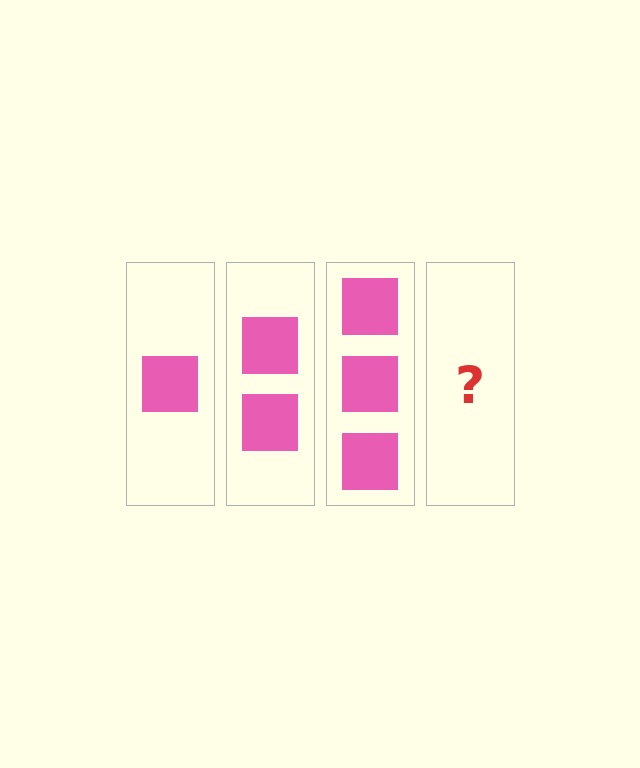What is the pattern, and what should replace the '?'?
The pattern is that each step adds one more square. The '?' should be 4 squares.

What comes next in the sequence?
The next element should be 4 squares.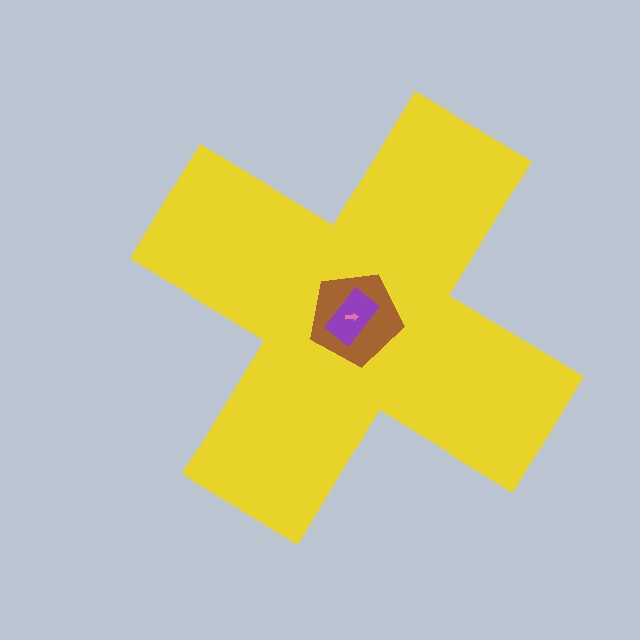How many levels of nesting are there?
4.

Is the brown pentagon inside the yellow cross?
Yes.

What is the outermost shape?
The yellow cross.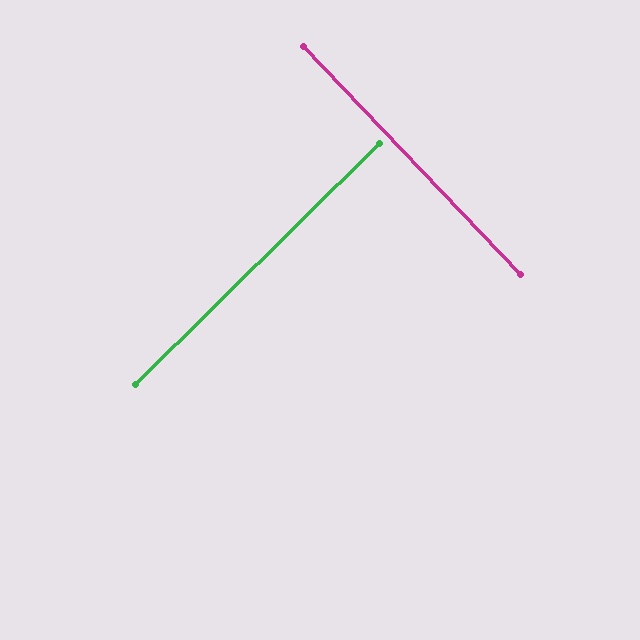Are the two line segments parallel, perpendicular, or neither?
Perpendicular — they meet at approximately 89°.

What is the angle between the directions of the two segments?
Approximately 89 degrees.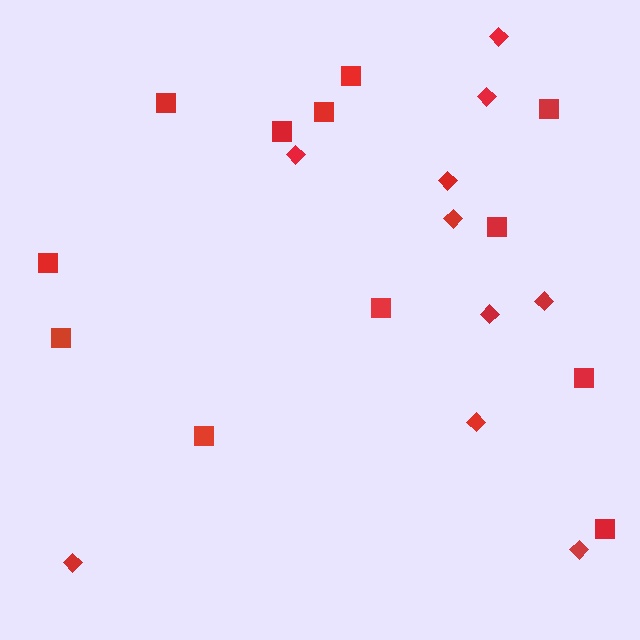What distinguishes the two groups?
There are 2 groups: one group of squares (12) and one group of diamonds (10).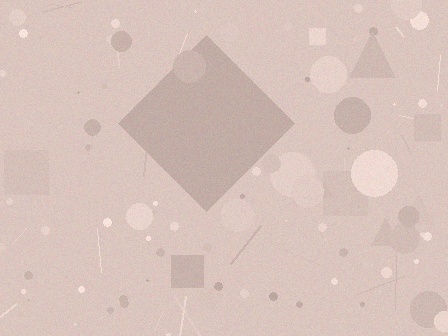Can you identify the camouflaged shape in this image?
The camouflaged shape is a diamond.